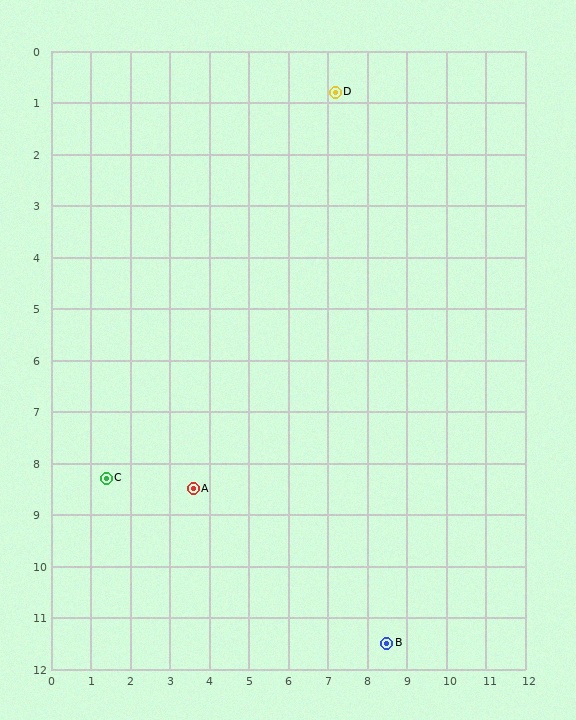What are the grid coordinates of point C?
Point C is at approximately (1.4, 8.3).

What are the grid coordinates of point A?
Point A is at approximately (3.6, 8.5).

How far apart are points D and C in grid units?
Points D and C are about 9.5 grid units apart.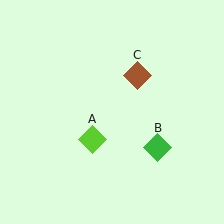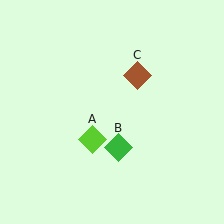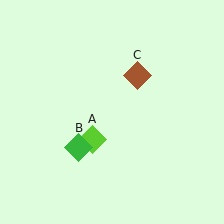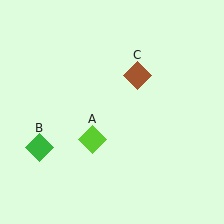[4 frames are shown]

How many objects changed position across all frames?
1 object changed position: green diamond (object B).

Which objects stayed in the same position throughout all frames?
Lime diamond (object A) and brown diamond (object C) remained stationary.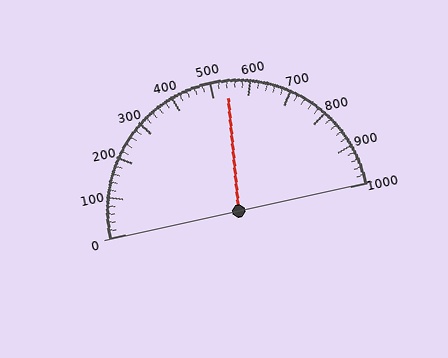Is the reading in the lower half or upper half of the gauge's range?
The reading is in the upper half of the range (0 to 1000).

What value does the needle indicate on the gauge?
The needle indicates approximately 540.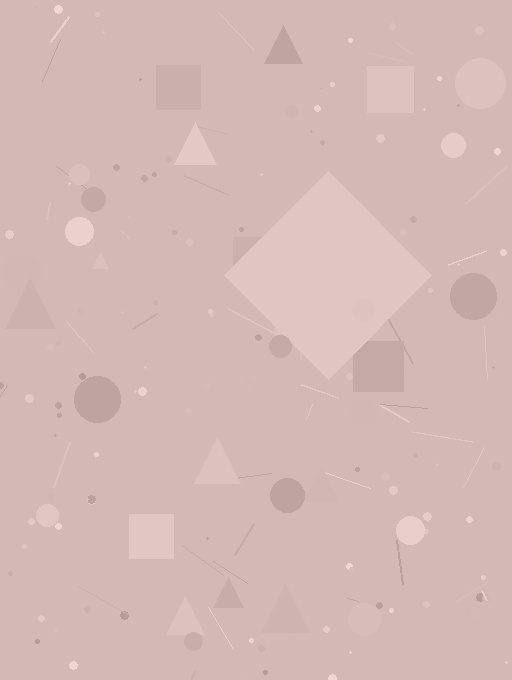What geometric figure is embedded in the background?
A diamond is embedded in the background.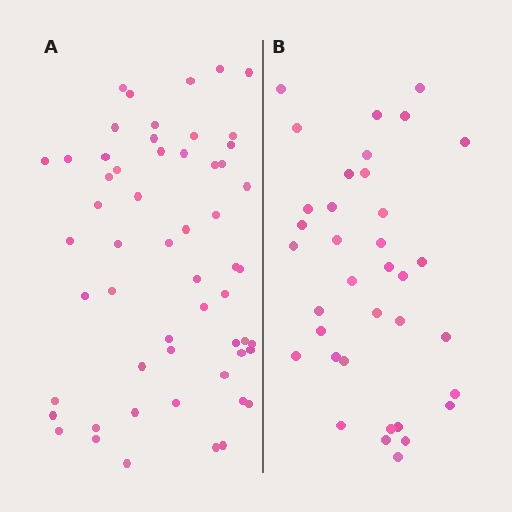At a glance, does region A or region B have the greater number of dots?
Region A (the left region) has more dots.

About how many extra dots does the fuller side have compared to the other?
Region A has approximately 20 more dots than region B.